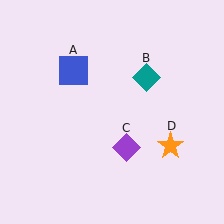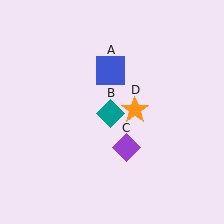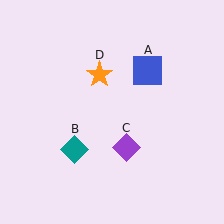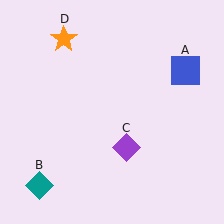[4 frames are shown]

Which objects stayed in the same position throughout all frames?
Purple diamond (object C) remained stationary.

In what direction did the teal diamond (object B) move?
The teal diamond (object B) moved down and to the left.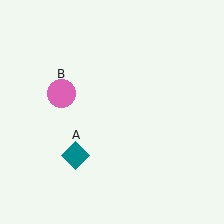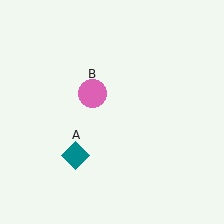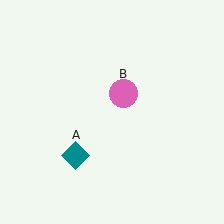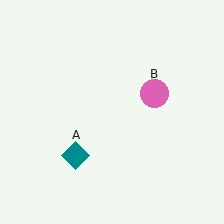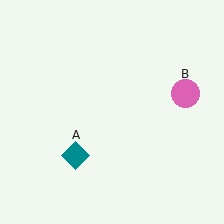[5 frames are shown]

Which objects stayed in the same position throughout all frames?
Teal diamond (object A) remained stationary.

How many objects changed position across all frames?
1 object changed position: pink circle (object B).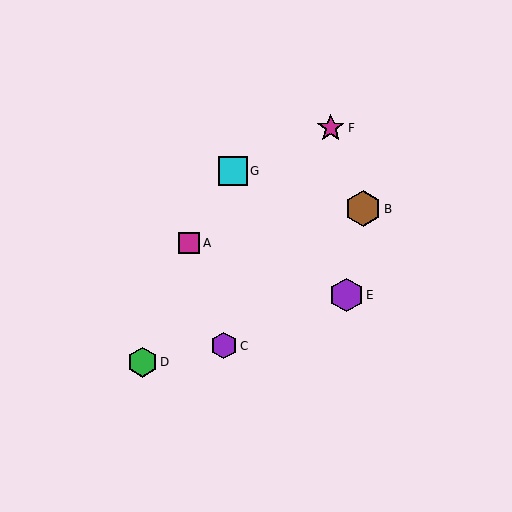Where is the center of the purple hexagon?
The center of the purple hexagon is at (346, 295).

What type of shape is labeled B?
Shape B is a brown hexagon.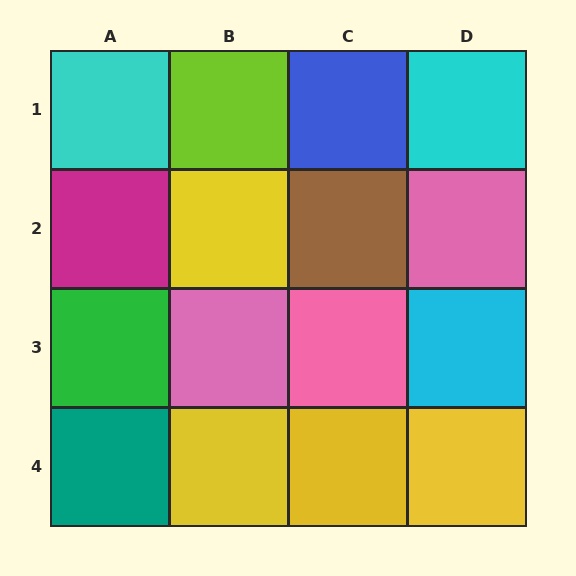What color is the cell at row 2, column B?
Yellow.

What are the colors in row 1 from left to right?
Cyan, lime, blue, cyan.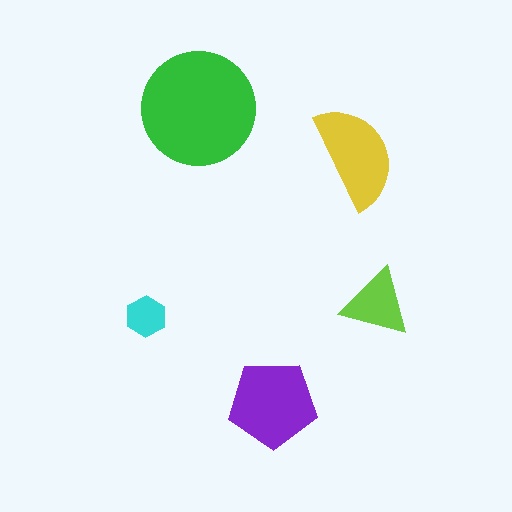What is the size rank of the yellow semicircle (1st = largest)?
3rd.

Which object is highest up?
The green circle is topmost.